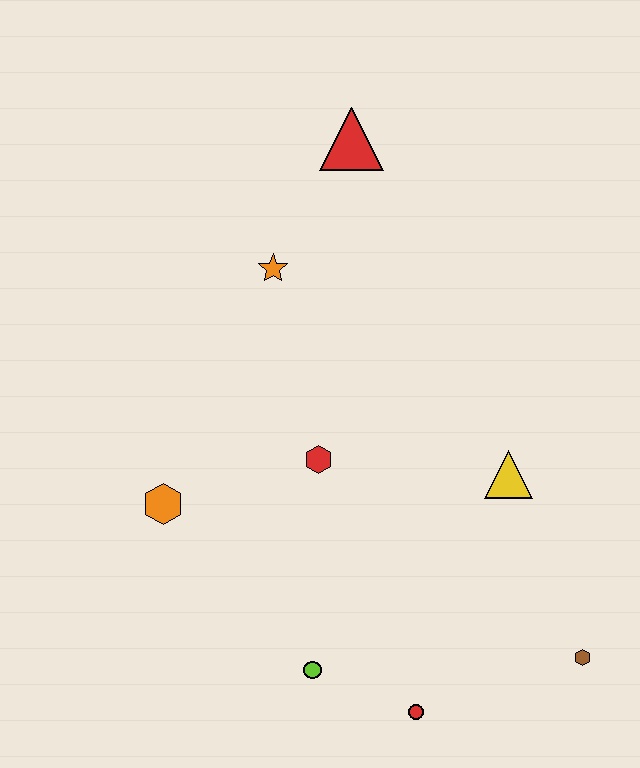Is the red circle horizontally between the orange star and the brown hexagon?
Yes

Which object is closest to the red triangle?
The orange star is closest to the red triangle.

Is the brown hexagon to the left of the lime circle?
No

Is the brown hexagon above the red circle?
Yes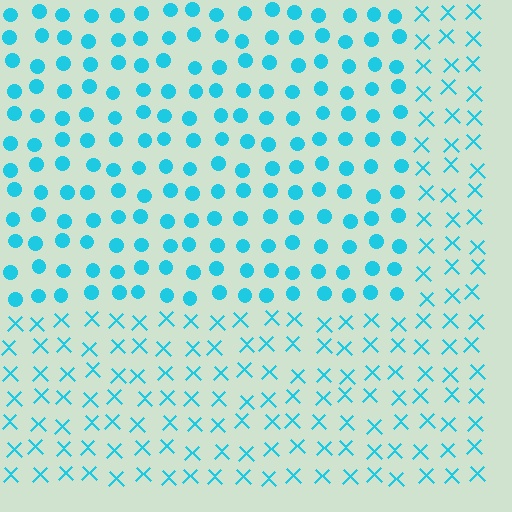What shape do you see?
I see a rectangle.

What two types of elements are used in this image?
The image uses circles inside the rectangle region and X marks outside it.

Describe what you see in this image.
The image is filled with small cyan elements arranged in a uniform grid. A rectangle-shaped region contains circles, while the surrounding area contains X marks. The boundary is defined purely by the change in element shape.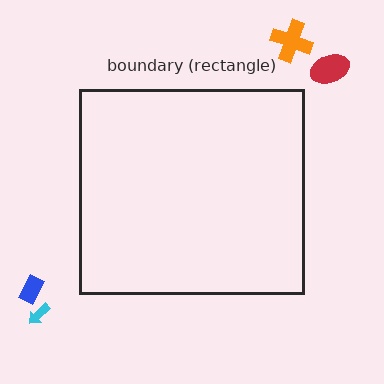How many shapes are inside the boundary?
0 inside, 4 outside.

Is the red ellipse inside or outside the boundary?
Outside.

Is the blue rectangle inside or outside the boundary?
Outside.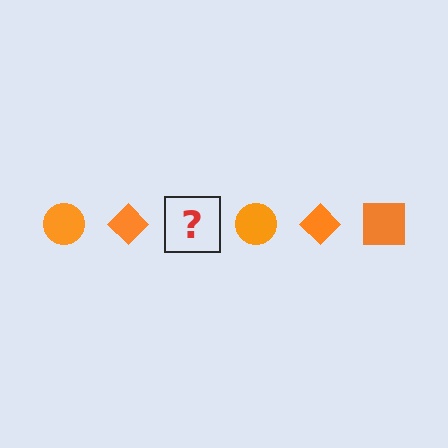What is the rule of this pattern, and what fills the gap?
The rule is that the pattern cycles through circle, diamond, square shapes in orange. The gap should be filled with an orange square.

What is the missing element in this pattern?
The missing element is an orange square.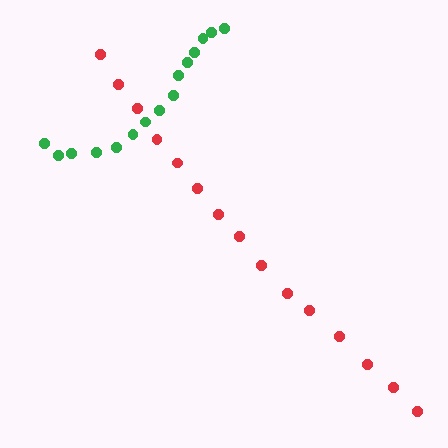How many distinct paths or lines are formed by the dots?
There are 2 distinct paths.